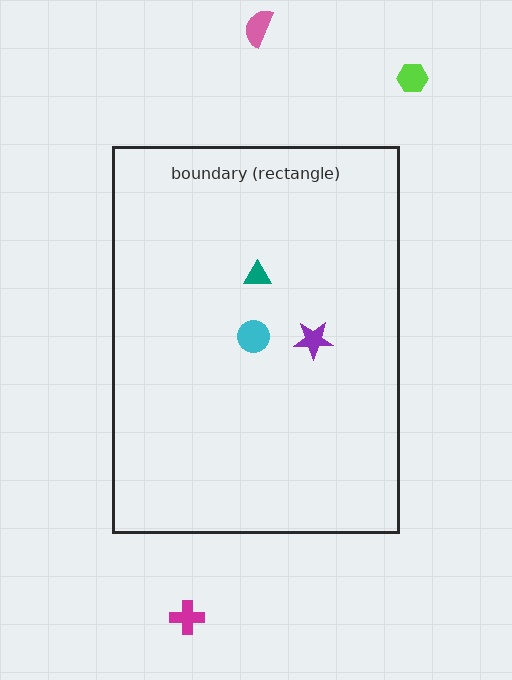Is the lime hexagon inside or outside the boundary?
Outside.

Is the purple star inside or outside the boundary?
Inside.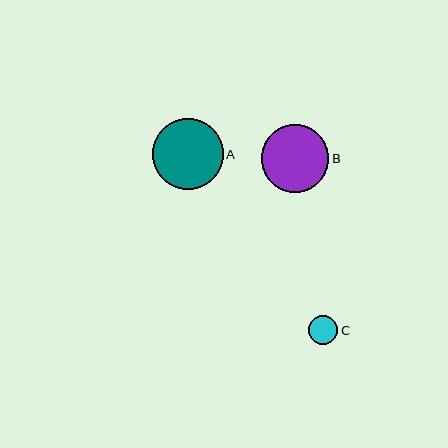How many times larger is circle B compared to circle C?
Circle B is approximately 2.3 times the size of circle C.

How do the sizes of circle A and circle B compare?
Circle A and circle B are approximately the same size.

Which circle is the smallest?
Circle C is the smallest with a size of approximately 29 pixels.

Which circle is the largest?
Circle A is the largest with a size of approximately 71 pixels.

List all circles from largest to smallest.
From largest to smallest: A, B, C.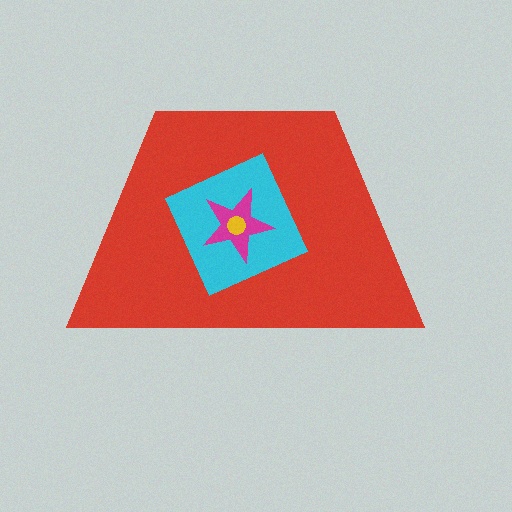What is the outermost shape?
The red trapezoid.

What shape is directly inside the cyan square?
The magenta star.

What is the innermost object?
The yellow circle.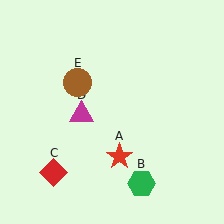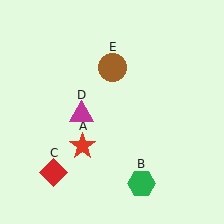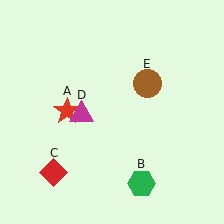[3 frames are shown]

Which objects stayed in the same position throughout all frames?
Green hexagon (object B) and red diamond (object C) and magenta triangle (object D) remained stationary.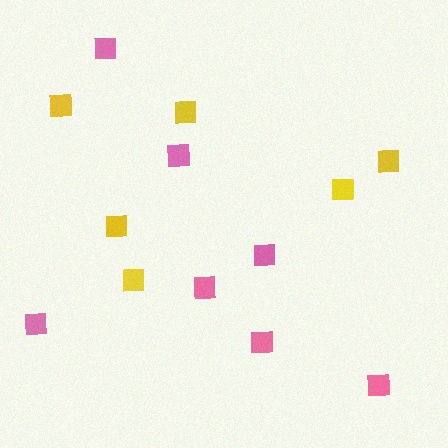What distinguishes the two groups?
There are 2 groups: one group of yellow squares (6) and one group of pink squares (7).